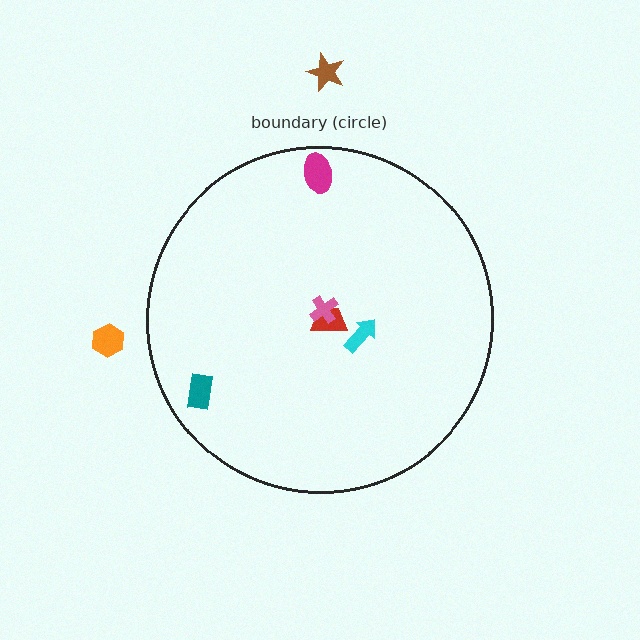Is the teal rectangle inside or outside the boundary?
Inside.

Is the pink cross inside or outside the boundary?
Inside.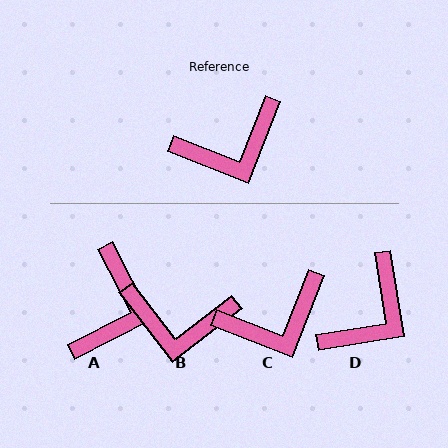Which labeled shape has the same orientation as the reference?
C.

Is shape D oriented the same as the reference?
No, it is off by about 31 degrees.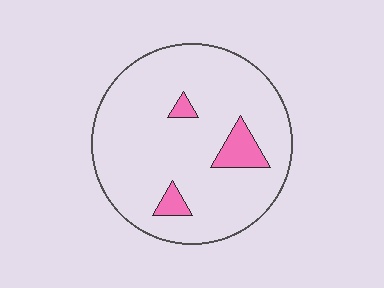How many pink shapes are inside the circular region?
3.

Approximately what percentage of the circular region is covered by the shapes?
Approximately 10%.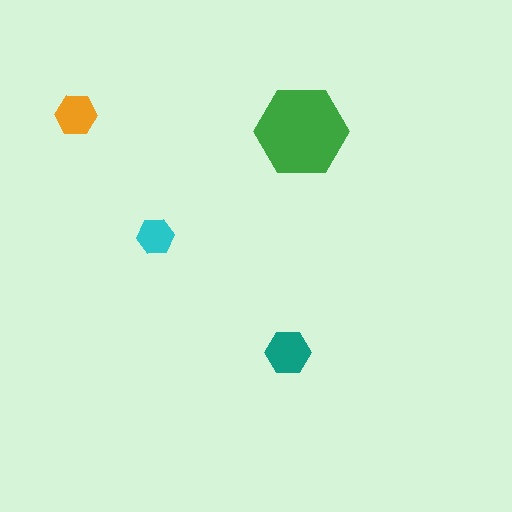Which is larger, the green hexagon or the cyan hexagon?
The green one.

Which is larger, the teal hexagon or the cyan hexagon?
The teal one.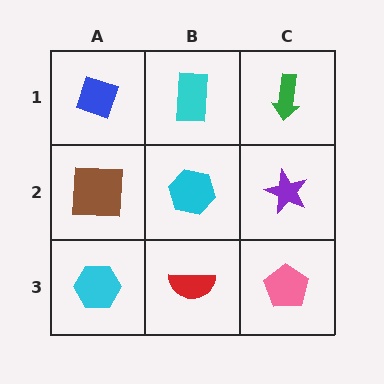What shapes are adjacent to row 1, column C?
A purple star (row 2, column C), a cyan rectangle (row 1, column B).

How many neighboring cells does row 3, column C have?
2.